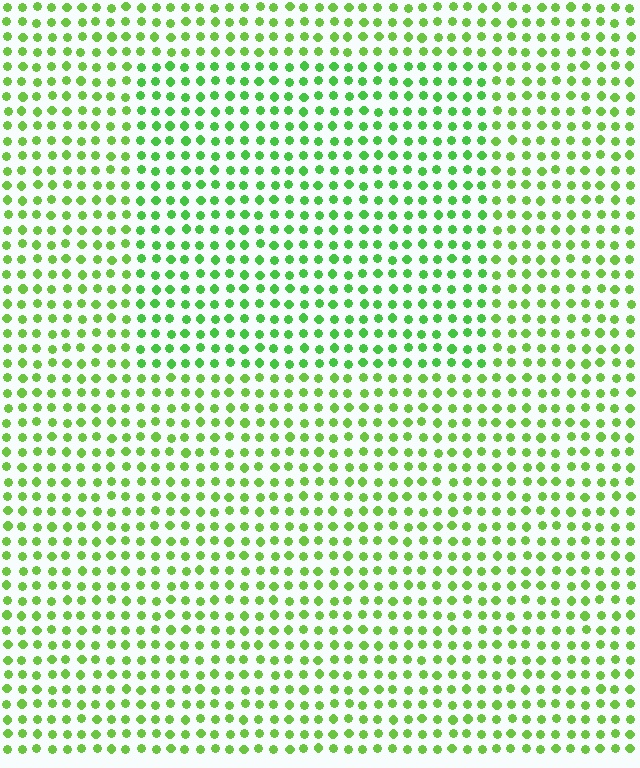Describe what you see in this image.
The image is filled with small lime elements in a uniform arrangement. A rectangle-shaped region is visible where the elements are tinted to a slightly different hue, forming a subtle color boundary.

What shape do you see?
I see a rectangle.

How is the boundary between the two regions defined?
The boundary is defined purely by a slight shift in hue (about 18 degrees). Spacing, size, and orientation are identical on both sides.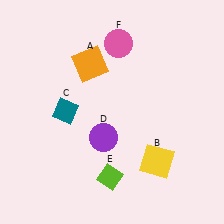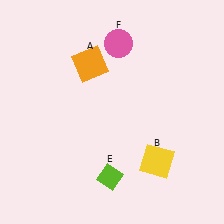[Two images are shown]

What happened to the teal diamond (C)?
The teal diamond (C) was removed in Image 2. It was in the top-left area of Image 1.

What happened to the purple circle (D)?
The purple circle (D) was removed in Image 2. It was in the bottom-left area of Image 1.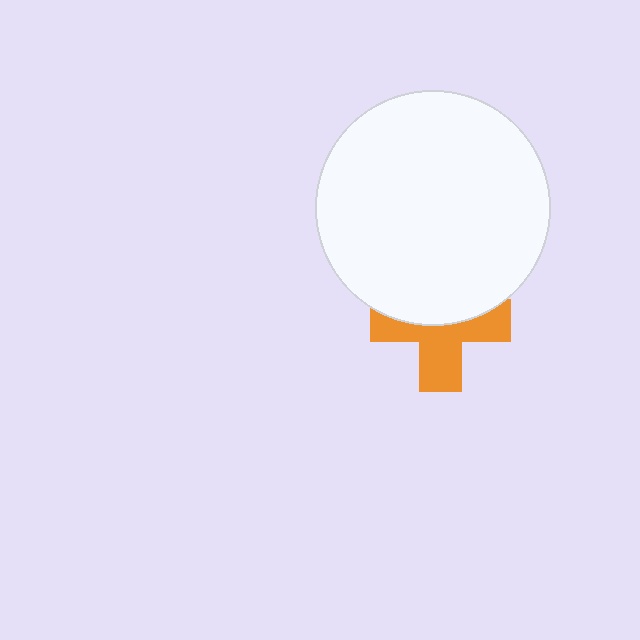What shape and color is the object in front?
The object in front is a white circle.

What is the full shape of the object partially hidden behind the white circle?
The partially hidden object is an orange cross.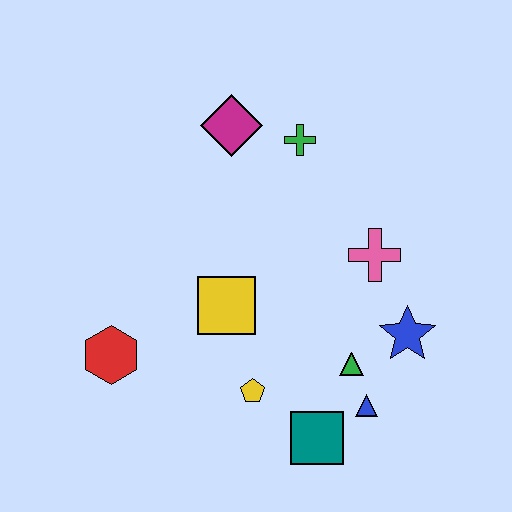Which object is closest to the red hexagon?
The yellow square is closest to the red hexagon.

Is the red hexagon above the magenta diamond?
No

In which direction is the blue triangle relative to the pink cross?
The blue triangle is below the pink cross.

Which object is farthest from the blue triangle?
The magenta diamond is farthest from the blue triangle.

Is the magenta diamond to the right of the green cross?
No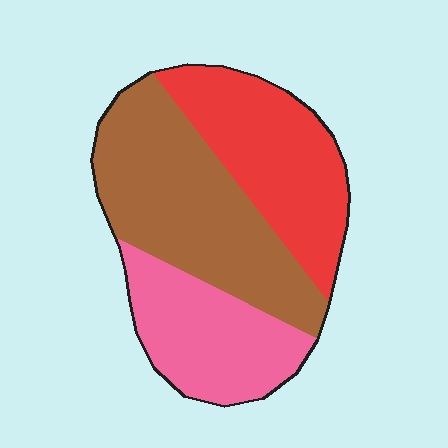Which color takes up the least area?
Pink, at roughly 25%.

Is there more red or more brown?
Brown.